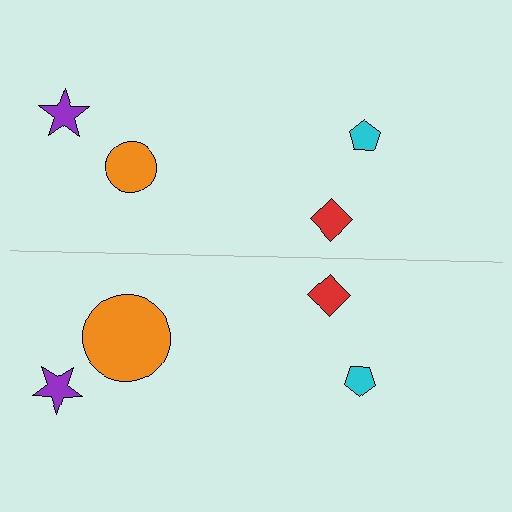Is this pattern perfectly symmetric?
No, the pattern is not perfectly symmetric. The orange circle on the bottom side has a different size than its mirror counterpart.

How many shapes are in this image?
There are 8 shapes in this image.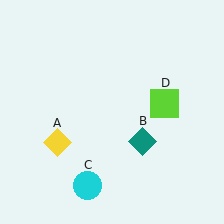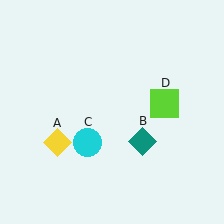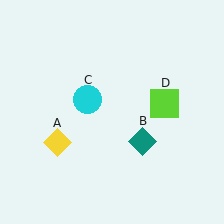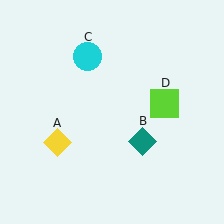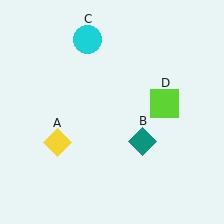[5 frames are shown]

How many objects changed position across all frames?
1 object changed position: cyan circle (object C).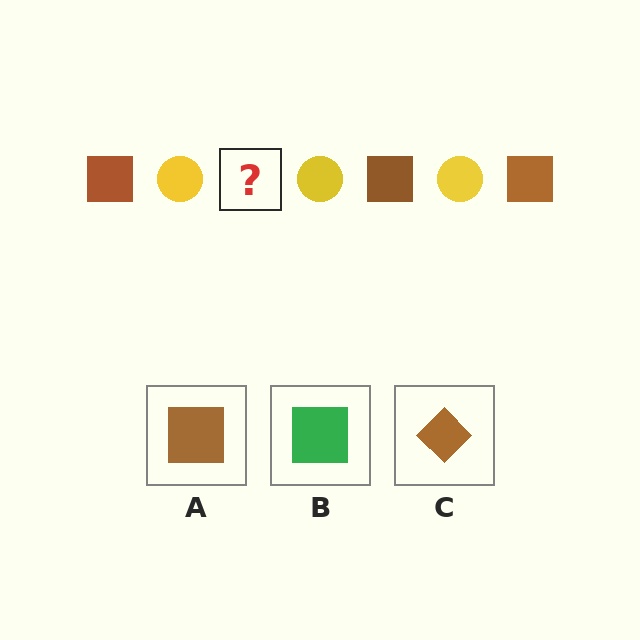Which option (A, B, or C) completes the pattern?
A.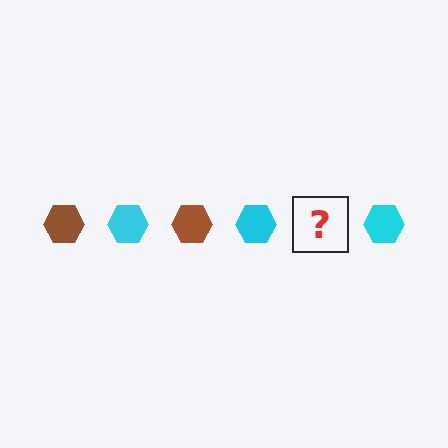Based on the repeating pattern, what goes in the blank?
The blank should be a brown hexagon.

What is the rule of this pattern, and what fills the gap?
The rule is that the pattern cycles through brown, cyan hexagons. The gap should be filled with a brown hexagon.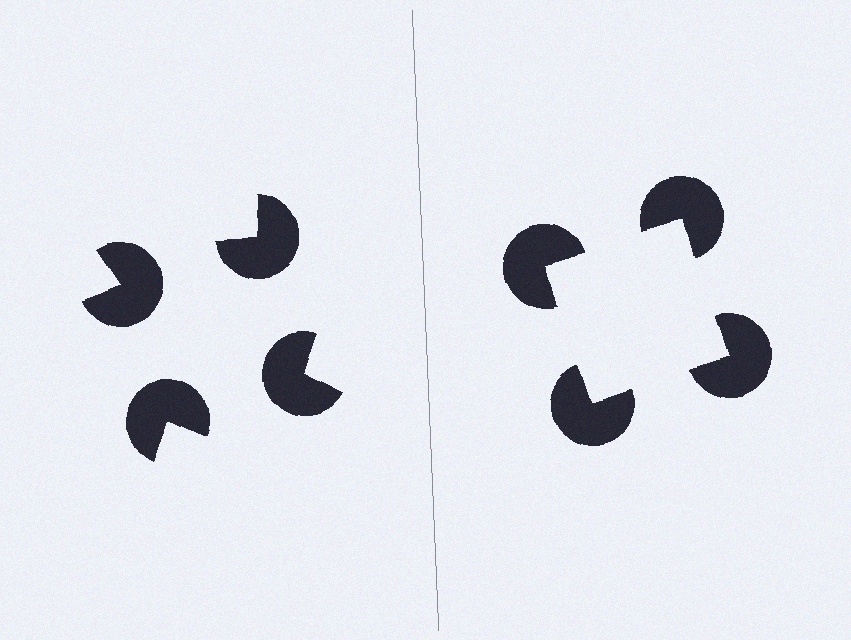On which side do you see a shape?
An illusory square appears on the right side. On the left side the wedge cuts are rotated, so no coherent shape forms.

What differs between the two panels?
The pac-man discs are positioned identically on both sides; only the wedge orientations differ. On the right they align to a square; on the left they are misaligned.